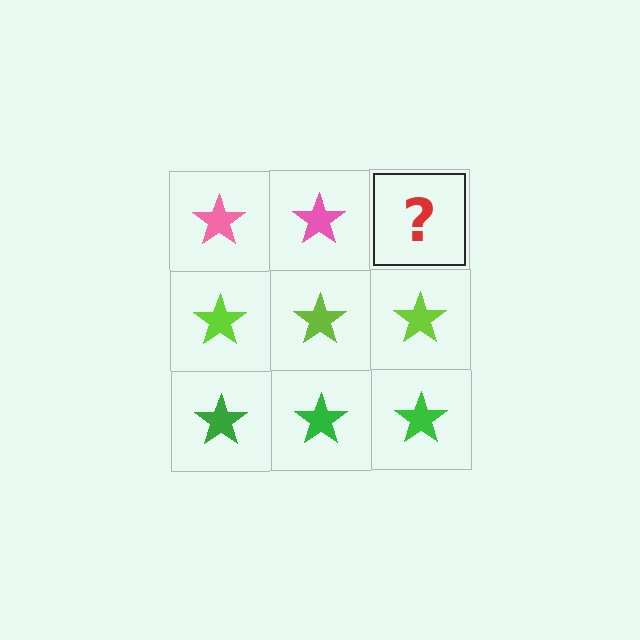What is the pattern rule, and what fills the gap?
The rule is that each row has a consistent color. The gap should be filled with a pink star.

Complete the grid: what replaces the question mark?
The question mark should be replaced with a pink star.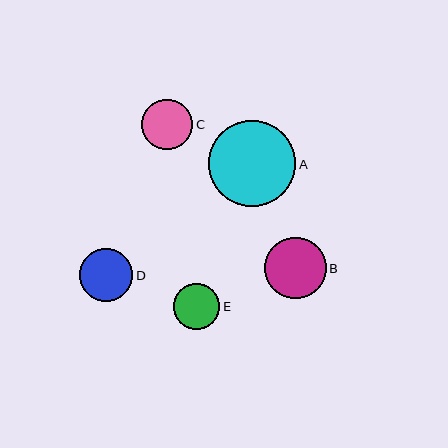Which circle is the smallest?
Circle E is the smallest with a size of approximately 47 pixels.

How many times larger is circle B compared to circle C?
Circle B is approximately 1.2 times the size of circle C.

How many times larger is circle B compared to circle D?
Circle B is approximately 1.2 times the size of circle D.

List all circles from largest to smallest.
From largest to smallest: A, B, D, C, E.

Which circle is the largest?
Circle A is the largest with a size of approximately 87 pixels.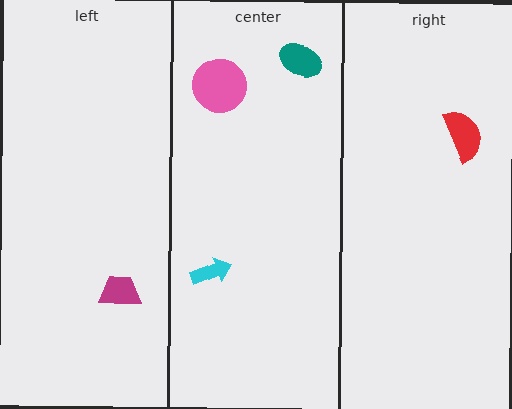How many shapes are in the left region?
1.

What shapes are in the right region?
The red semicircle.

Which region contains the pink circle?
The center region.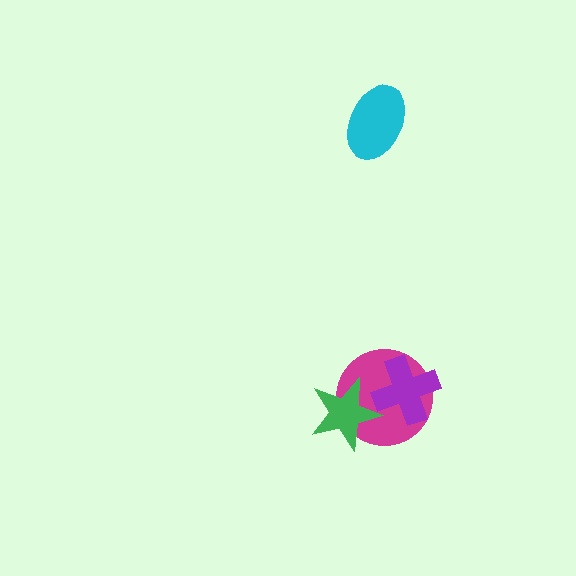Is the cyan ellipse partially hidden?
No, no other shape covers it.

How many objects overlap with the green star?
2 objects overlap with the green star.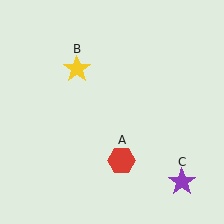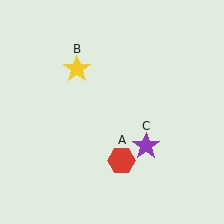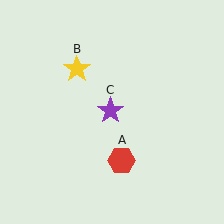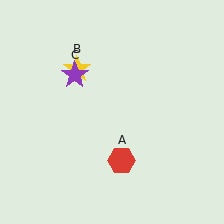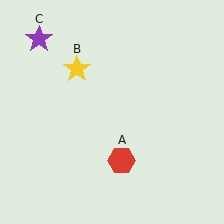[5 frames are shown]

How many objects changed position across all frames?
1 object changed position: purple star (object C).